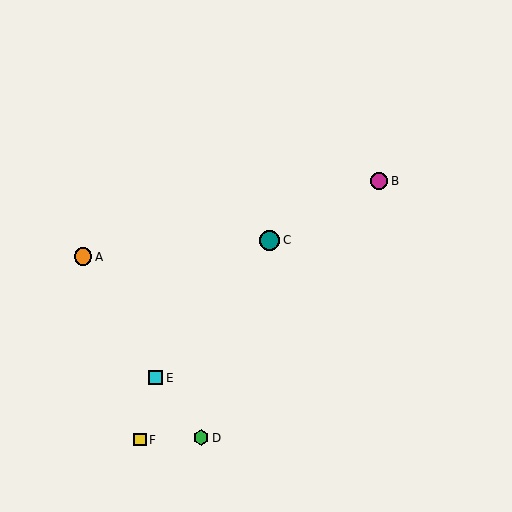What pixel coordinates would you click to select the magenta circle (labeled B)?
Click at (379, 181) to select the magenta circle B.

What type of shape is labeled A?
Shape A is an orange circle.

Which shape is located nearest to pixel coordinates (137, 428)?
The yellow square (labeled F) at (140, 440) is nearest to that location.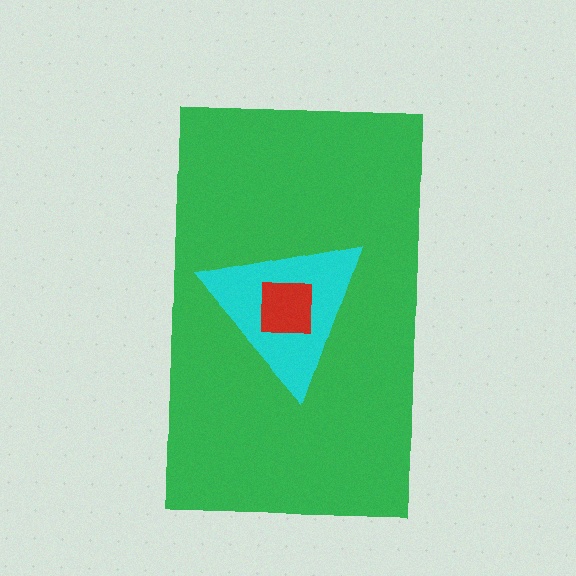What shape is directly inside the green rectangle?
The cyan triangle.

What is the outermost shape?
The green rectangle.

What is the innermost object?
The red square.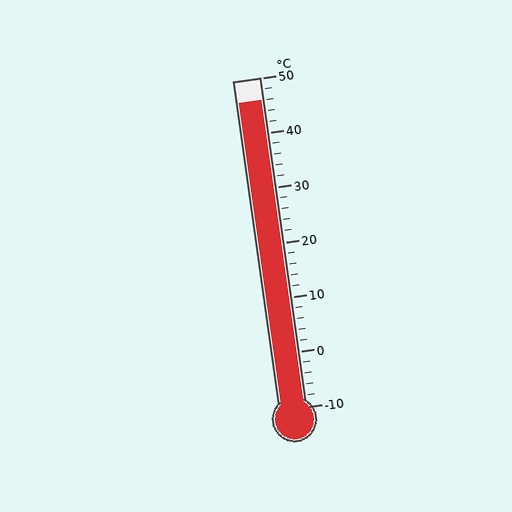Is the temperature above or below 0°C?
The temperature is above 0°C.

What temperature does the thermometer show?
The thermometer shows approximately 46°C.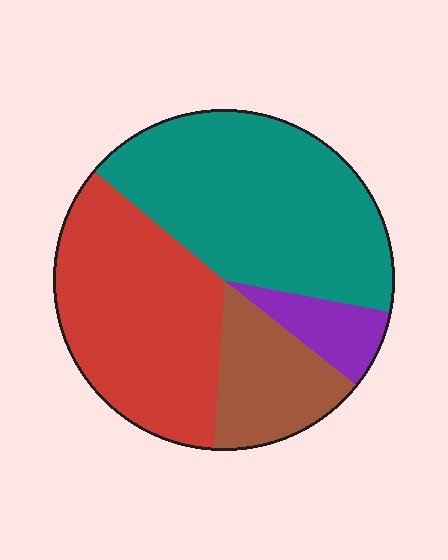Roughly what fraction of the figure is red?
Red covers about 35% of the figure.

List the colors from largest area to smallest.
From largest to smallest: teal, red, brown, purple.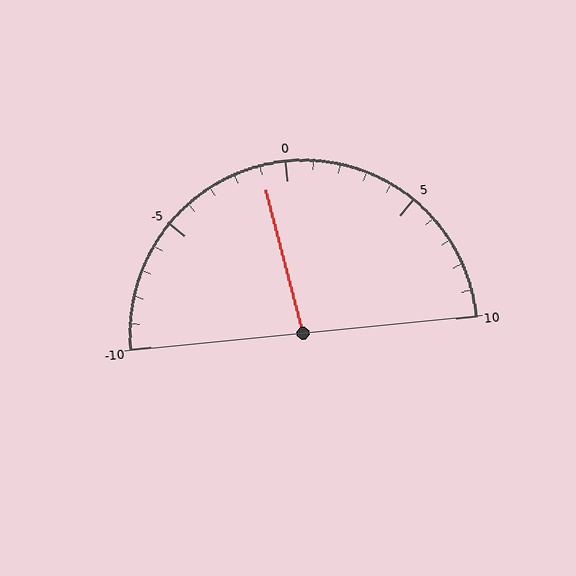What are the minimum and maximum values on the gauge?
The gauge ranges from -10 to 10.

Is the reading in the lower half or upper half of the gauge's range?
The reading is in the lower half of the range (-10 to 10).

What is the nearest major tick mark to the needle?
The nearest major tick mark is 0.